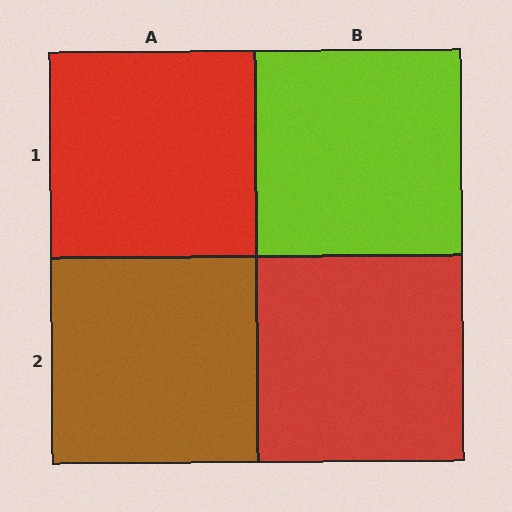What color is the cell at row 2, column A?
Brown.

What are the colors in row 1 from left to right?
Red, lime.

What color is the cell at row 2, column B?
Red.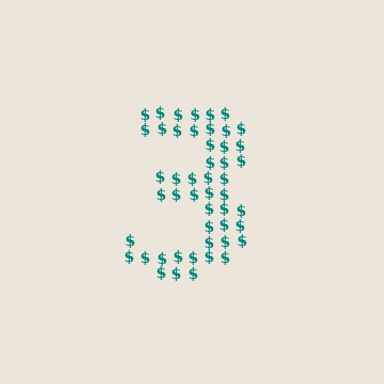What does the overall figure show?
The overall figure shows the digit 3.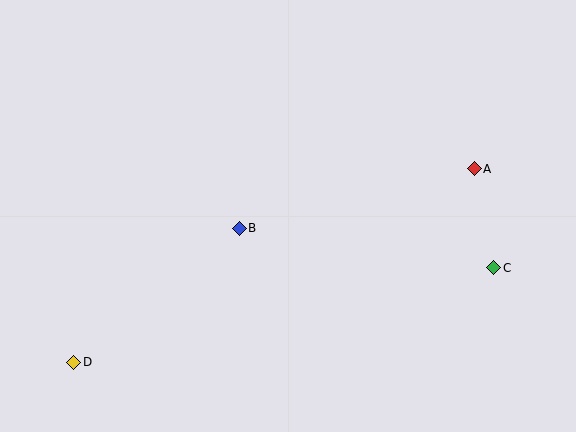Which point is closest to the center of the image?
Point B at (239, 228) is closest to the center.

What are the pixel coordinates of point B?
Point B is at (239, 228).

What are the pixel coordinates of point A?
Point A is at (474, 169).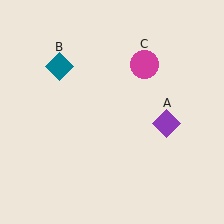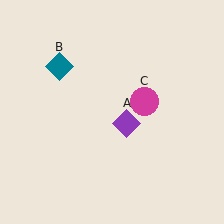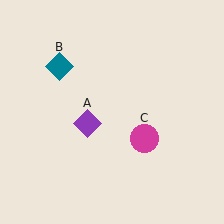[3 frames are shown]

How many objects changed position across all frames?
2 objects changed position: purple diamond (object A), magenta circle (object C).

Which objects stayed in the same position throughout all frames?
Teal diamond (object B) remained stationary.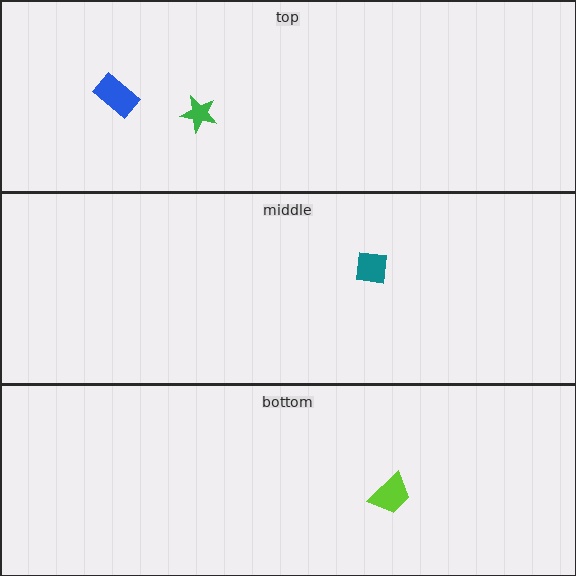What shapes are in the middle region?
The teal square.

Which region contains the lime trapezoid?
The bottom region.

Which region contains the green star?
The top region.